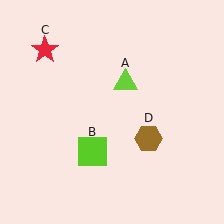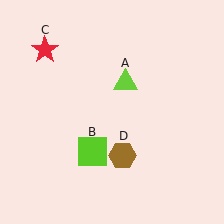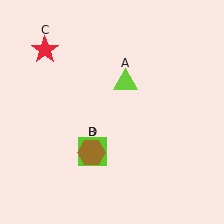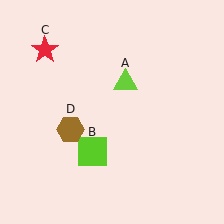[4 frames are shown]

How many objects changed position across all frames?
1 object changed position: brown hexagon (object D).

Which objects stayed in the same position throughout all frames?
Lime triangle (object A) and lime square (object B) and red star (object C) remained stationary.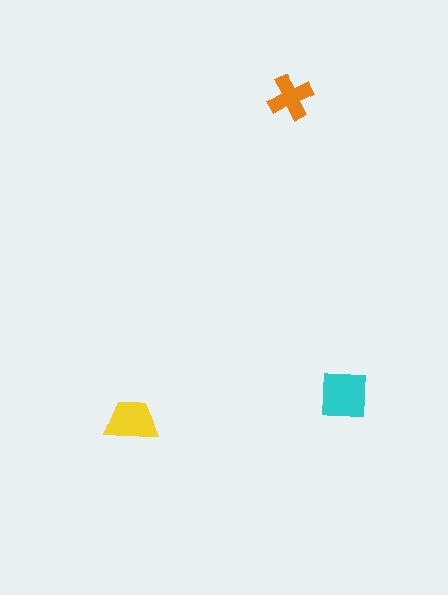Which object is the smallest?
The orange cross.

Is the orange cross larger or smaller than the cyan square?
Smaller.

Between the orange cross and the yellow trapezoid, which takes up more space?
The yellow trapezoid.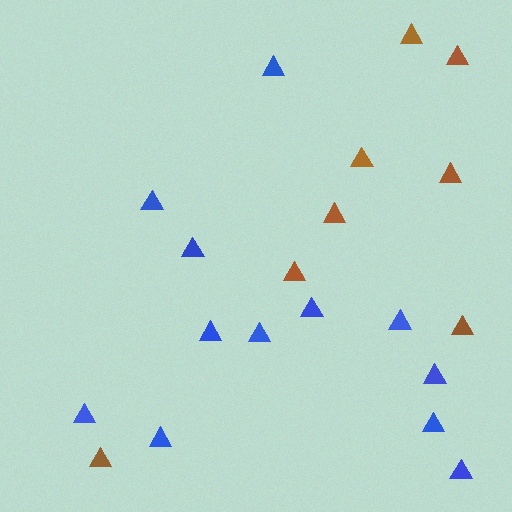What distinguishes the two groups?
There are 2 groups: one group of brown triangles (8) and one group of blue triangles (12).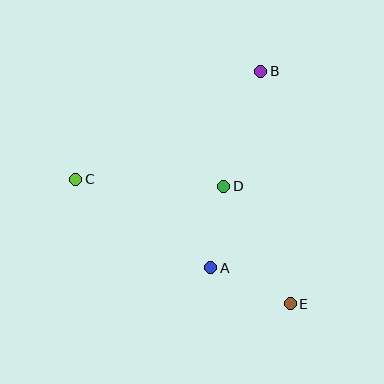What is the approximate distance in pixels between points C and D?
The distance between C and D is approximately 148 pixels.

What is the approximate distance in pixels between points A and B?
The distance between A and B is approximately 203 pixels.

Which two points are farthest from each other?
Points C and E are farthest from each other.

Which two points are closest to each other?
Points A and D are closest to each other.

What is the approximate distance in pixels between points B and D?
The distance between B and D is approximately 121 pixels.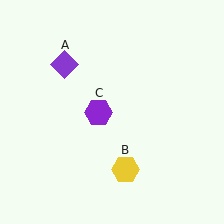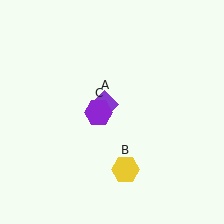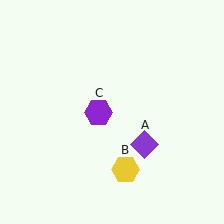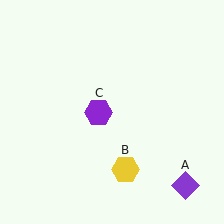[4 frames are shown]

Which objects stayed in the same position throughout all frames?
Yellow hexagon (object B) and purple hexagon (object C) remained stationary.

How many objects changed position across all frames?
1 object changed position: purple diamond (object A).